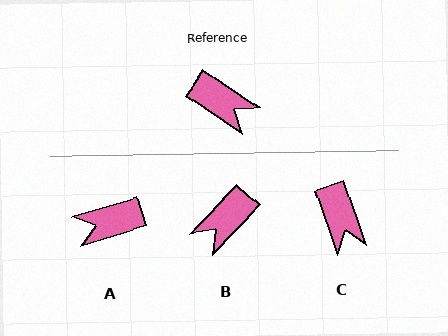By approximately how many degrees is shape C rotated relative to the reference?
Approximately 37 degrees clockwise.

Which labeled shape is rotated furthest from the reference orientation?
A, about 129 degrees away.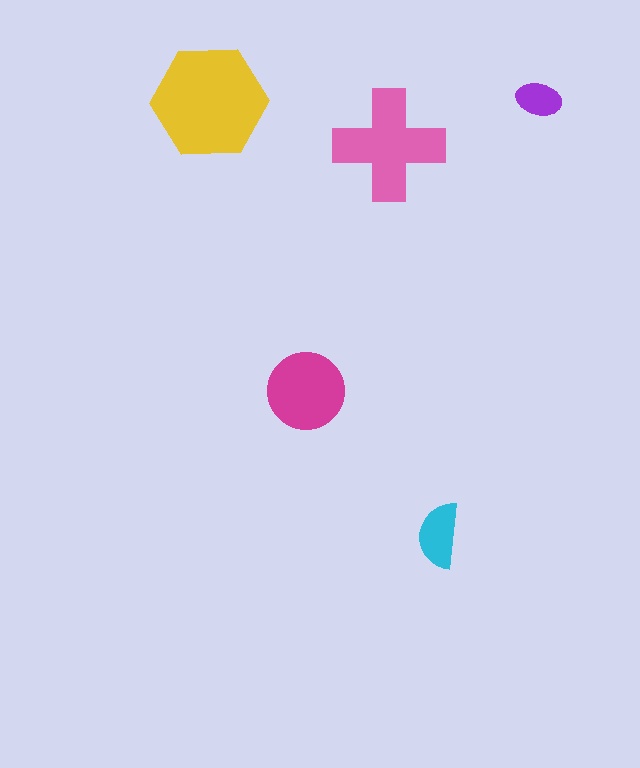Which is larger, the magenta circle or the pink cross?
The pink cross.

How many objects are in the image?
There are 5 objects in the image.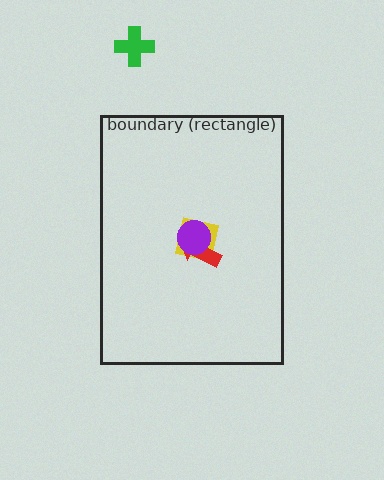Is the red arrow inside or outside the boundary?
Inside.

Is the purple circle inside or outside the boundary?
Inside.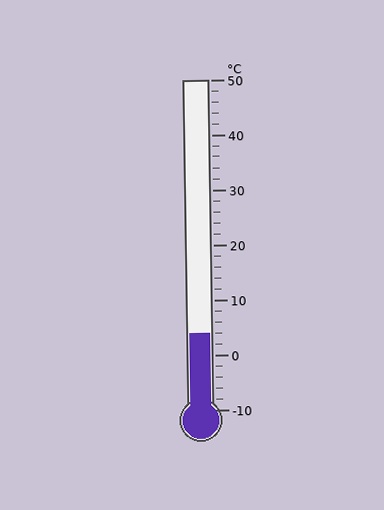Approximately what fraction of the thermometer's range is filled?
The thermometer is filled to approximately 25% of its range.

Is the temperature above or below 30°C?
The temperature is below 30°C.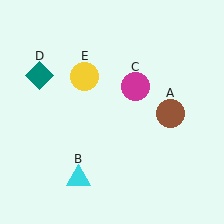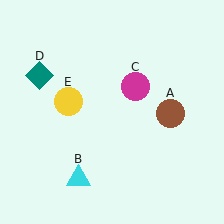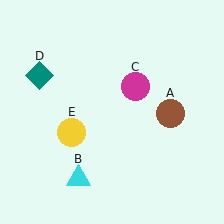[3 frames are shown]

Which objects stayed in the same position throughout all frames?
Brown circle (object A) and cyan triangle (object B) and magenta circle (object C) and teal diamond (object D) remained stationary.